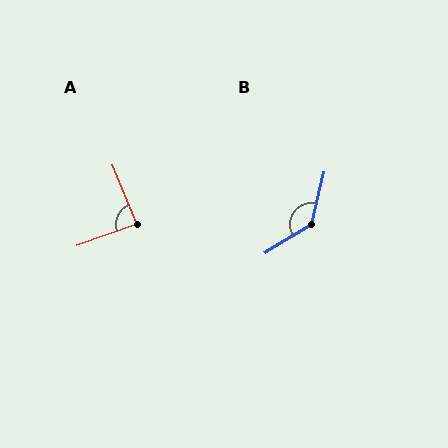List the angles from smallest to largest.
A (87°), B (135°).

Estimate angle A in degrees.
Approximately 87 degrees.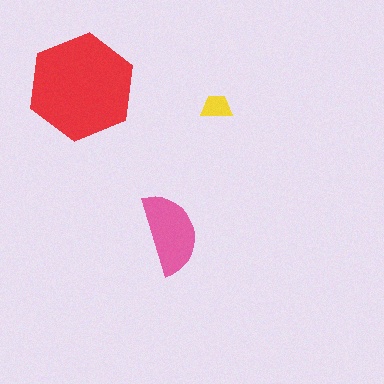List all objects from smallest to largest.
The yellow trapezoid, the pink semicircle, the red hexagon.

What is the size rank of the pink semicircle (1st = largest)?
2nd.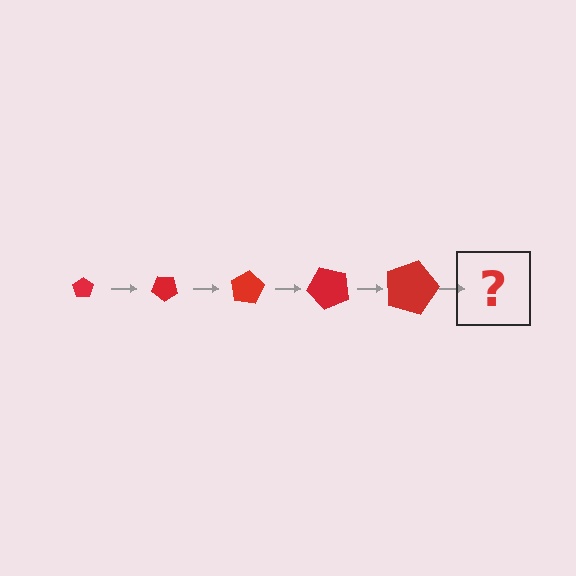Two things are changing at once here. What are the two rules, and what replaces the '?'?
The two rules are that the pentagon grows larger each step and it rotates 40 degrees each step. The '?' should be a pentagon, larger than the previous one and rotated 200 degrees from the start.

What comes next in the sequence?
The next element should be a pentagon, larger than the previous one and rotated 200 degrees from the start.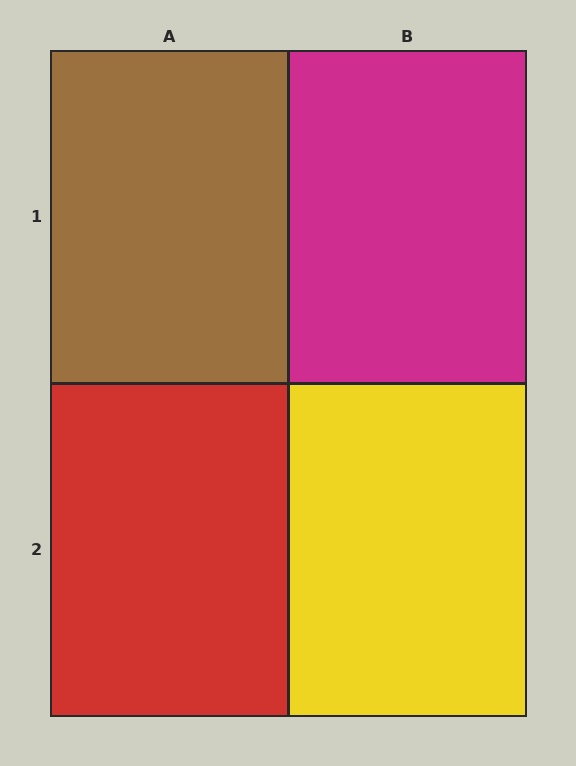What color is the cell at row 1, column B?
Magenta.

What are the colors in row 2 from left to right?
Red, yellow.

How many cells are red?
1 cell is red.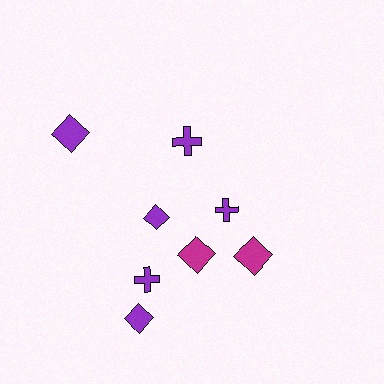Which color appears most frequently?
Purple, with 6 objects.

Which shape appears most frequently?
Diamond, with 5 objects.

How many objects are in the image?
There are 8 objects.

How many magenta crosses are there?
There are no magenta crosses.